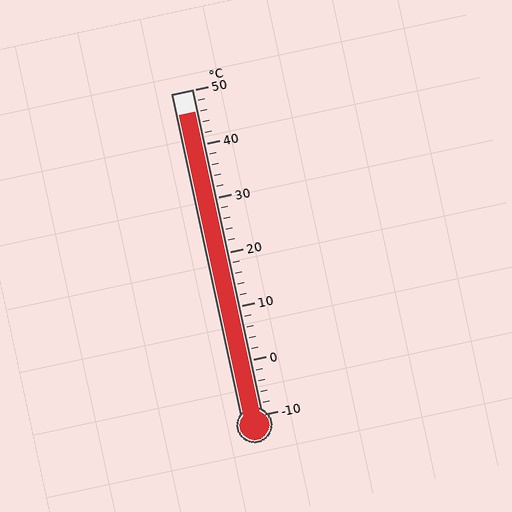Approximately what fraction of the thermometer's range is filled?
The thermometer is filled to approximately 95% of its range.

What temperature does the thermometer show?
The thermometer shows approximately 46°C.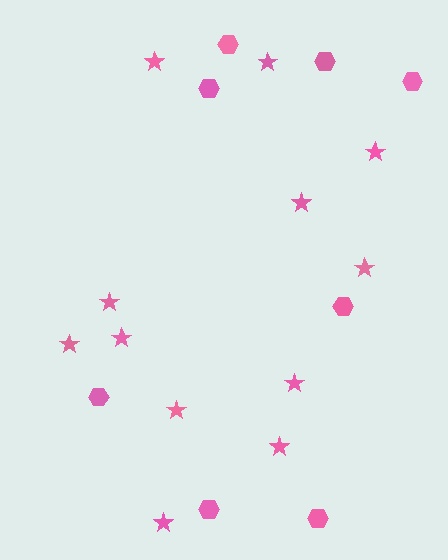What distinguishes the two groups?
There are 2 groups: one group of hexagons (8) and one group of stars (12).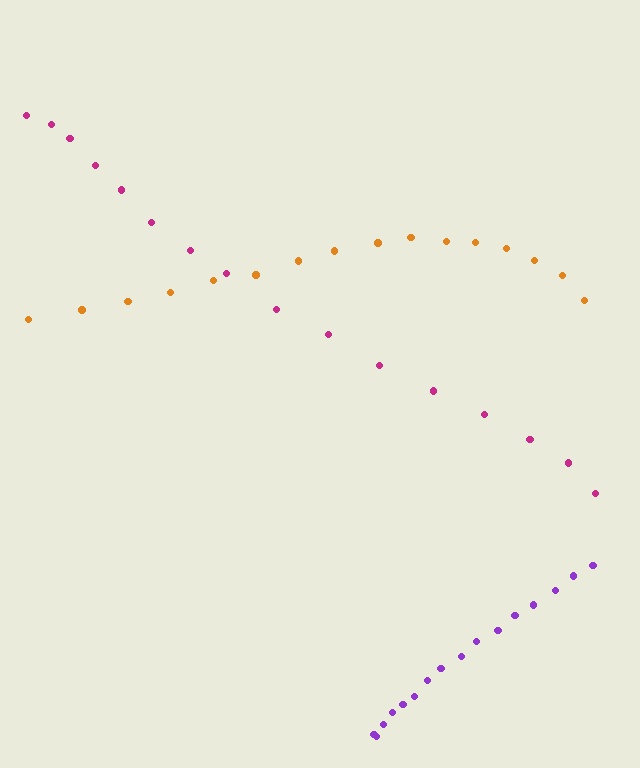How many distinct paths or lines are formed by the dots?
There are 3 distinct paths.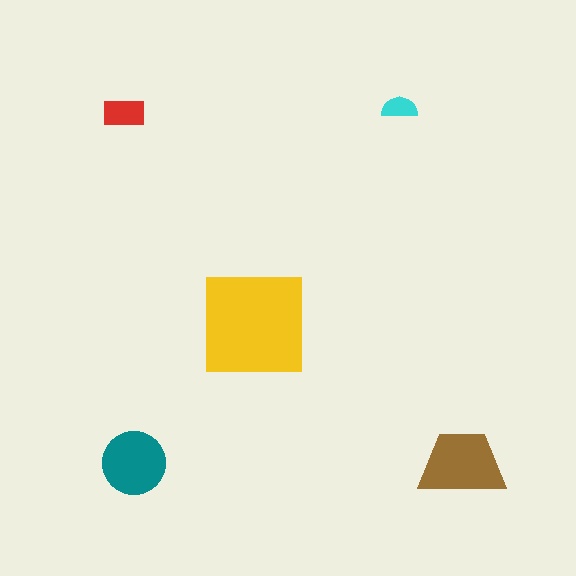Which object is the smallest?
The cyan semicircle.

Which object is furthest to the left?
The red rectangle is leftmost.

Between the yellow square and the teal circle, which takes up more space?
The yellow square.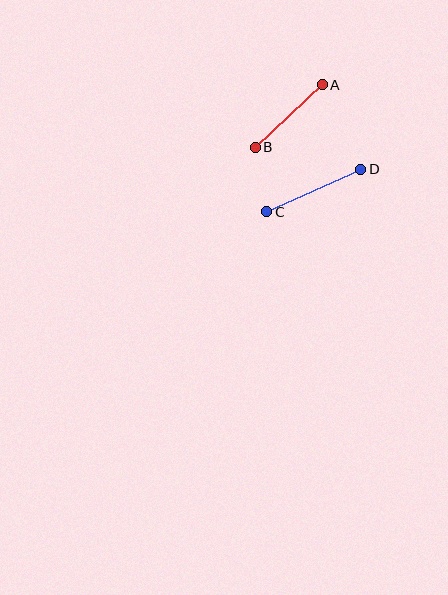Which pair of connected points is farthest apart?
Points C and D are farthest apart.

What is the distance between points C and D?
The distance is approximately 103 pixels.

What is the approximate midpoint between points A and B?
The midpoint is at approximately (289, 116) pixels.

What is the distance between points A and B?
The distance is approximately 92 pixels.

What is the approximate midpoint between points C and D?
The midpoint is at approximately (314, 191) pixels.